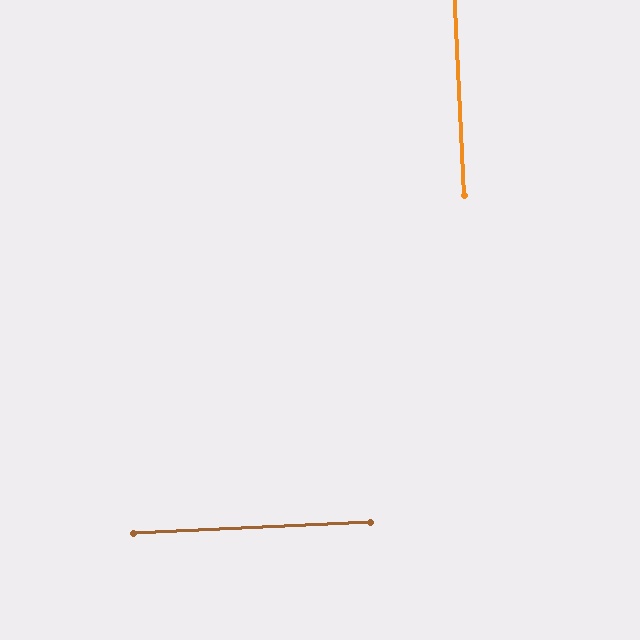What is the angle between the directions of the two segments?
Approximately 90 degrees.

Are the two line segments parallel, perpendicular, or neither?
Perpendicular — they meet at approximately 90°.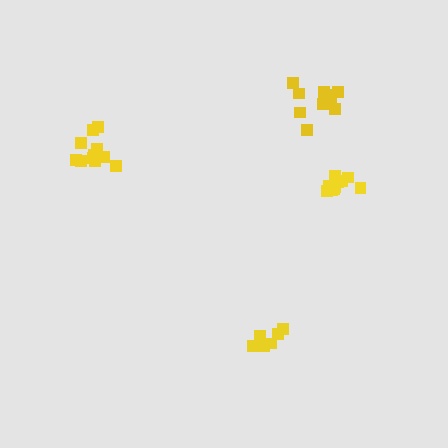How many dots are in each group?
Group 1: 10 dots, Group 2: 11 dots, Group 3: 6 dots, Group 4: 10 dots (37 total).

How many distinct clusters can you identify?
There are 4 distinct clusters.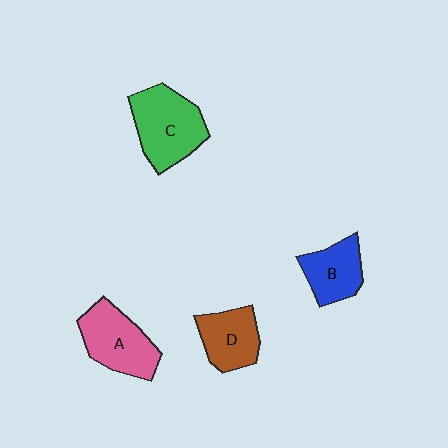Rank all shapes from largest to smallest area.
From largest to smallest: C (green), A (pink), D (brown), B (blue).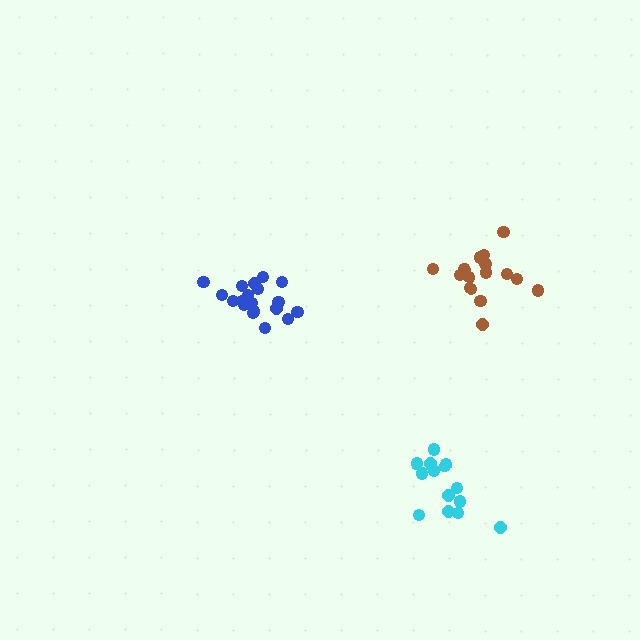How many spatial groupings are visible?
There are 3 spatial groupings.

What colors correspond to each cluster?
The clusters are colored: brown, blue, cyan.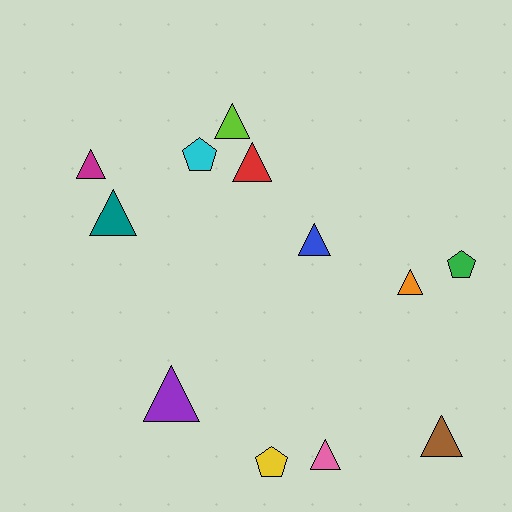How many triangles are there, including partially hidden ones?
There are 9 triangles.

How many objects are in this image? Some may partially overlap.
There are 12 objects.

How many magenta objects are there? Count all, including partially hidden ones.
There is 1 magenta object.